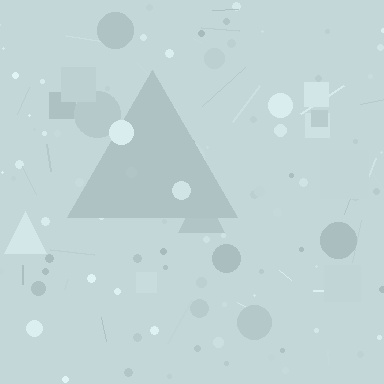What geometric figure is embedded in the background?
A triangle is embedded in the background.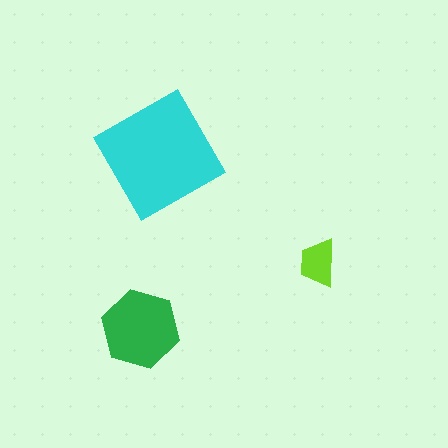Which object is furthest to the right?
The lime trapezoid is rightmost.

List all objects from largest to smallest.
The cyan diamond, the green hexagon, the lime trapezoid.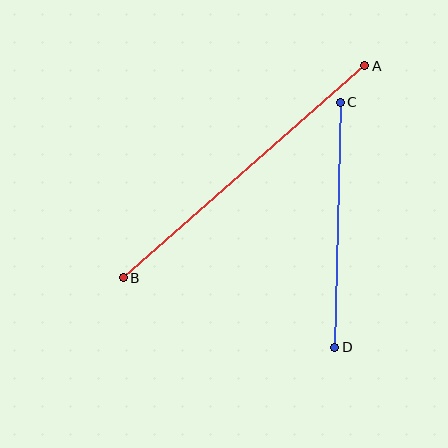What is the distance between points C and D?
The distance is approximately 245 pixels.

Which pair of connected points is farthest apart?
Points A and B are farthest apart.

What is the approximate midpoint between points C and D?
The midpoint is at approximately (338, 225) pixels.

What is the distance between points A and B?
The distance is approximately 321 pixels.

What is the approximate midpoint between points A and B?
The midpoint is at approximately (244, 172) pixels.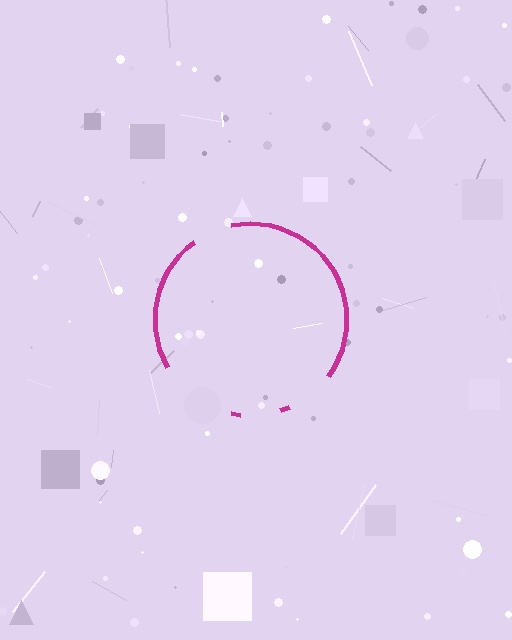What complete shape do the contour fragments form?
The contour fragments form a circle.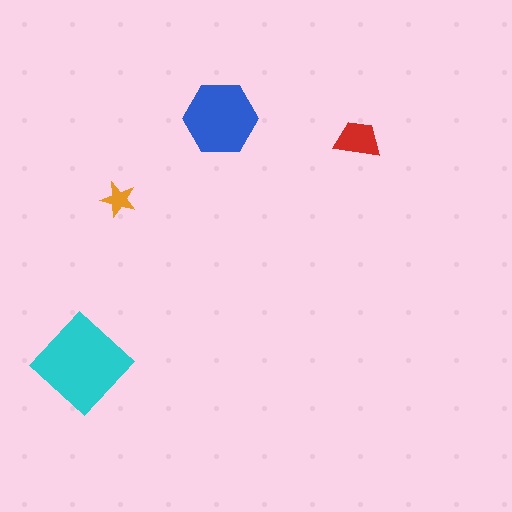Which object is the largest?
The cyan diamond.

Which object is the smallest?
The orange star.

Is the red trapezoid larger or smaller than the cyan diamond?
Smaller.